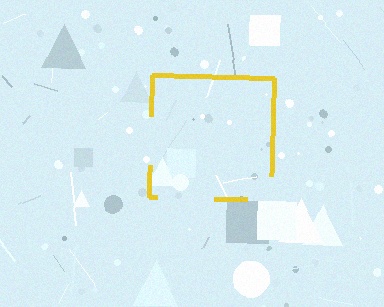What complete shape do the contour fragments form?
The contour fragments form a square.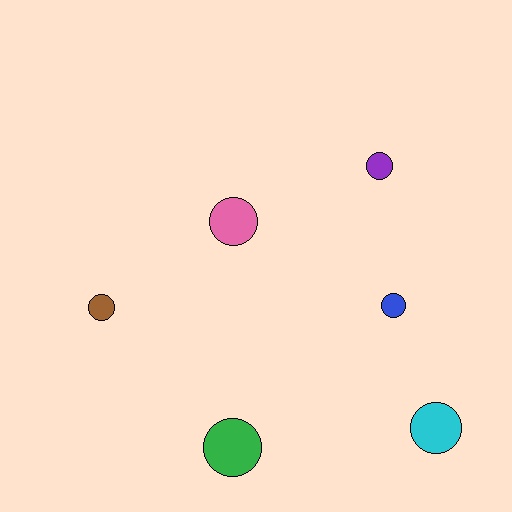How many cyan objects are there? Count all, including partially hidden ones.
There is 1 cyan object.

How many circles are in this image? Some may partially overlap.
There are 6 circles.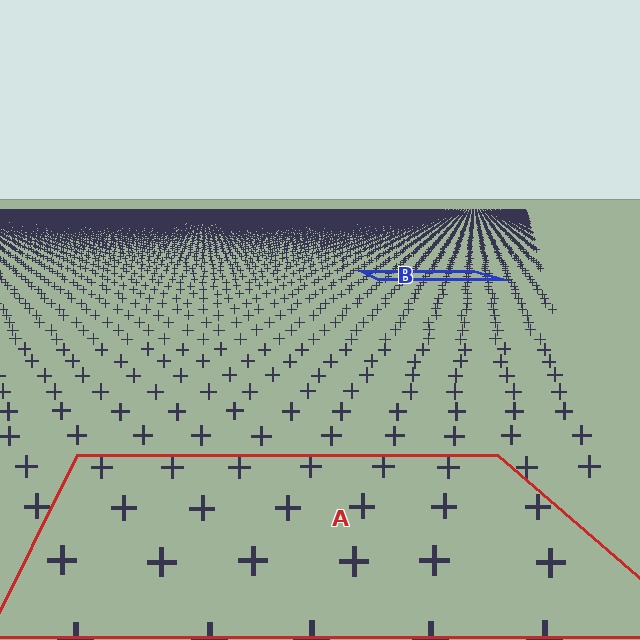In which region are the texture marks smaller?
The texture marks are smaller in region B, because it is farther away.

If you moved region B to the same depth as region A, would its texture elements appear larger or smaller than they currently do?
They would appear larger. At a closer depth, the same texture elements are projected at a bigger on-screen size.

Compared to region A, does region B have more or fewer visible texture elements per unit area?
Region B has more texture elements per unit area — they are packed more densely because it is farther away.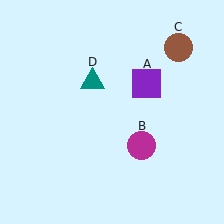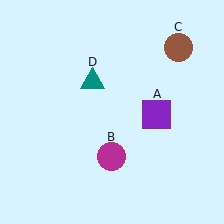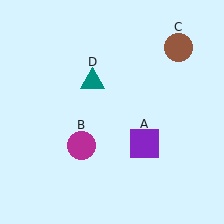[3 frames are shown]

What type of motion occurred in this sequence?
The purple square (object A), magenta circle (object B) rotated clockwise around the center of the scene.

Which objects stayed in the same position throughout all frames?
Brown circle (object C) and teal triangle (object D) remained stationary.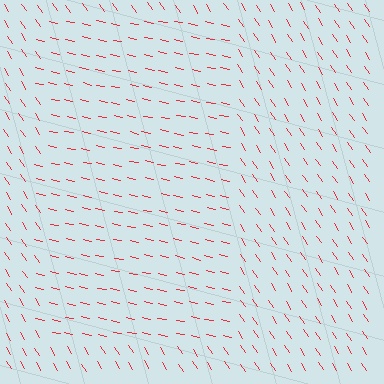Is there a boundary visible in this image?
Yes, there is a texture boundary formed by a change in line orientation.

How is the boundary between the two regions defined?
The boundary is defined purely by a change in line orientation (approximately 45 degrees difference). All lines are the same color and thickness.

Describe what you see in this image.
The image is filled with small red line segments. A rectangle region in the image has lines oriented differently from the surrounding lines, creating a visible texture boundary.